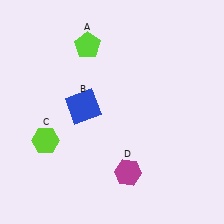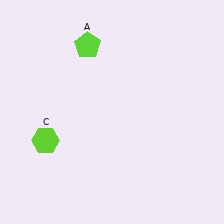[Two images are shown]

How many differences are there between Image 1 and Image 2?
There are 2 differences between the two images.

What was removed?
The blue square (B), the magenta hexagon (D) were removed in Image 2.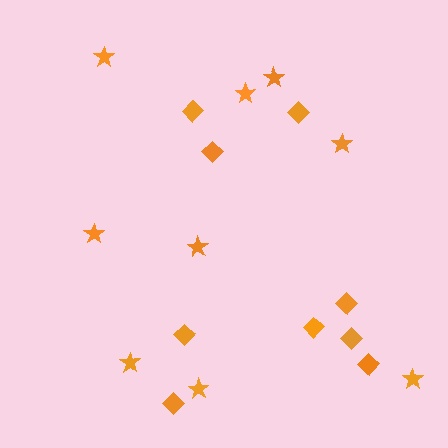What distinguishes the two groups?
There are 2 groups: one group of stars (9) and one group of diamonds (9).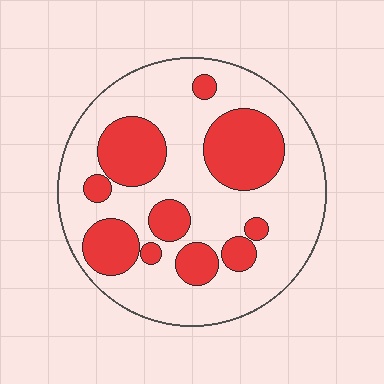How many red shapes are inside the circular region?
10.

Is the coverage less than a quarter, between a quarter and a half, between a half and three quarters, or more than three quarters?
Between a quarter and a half.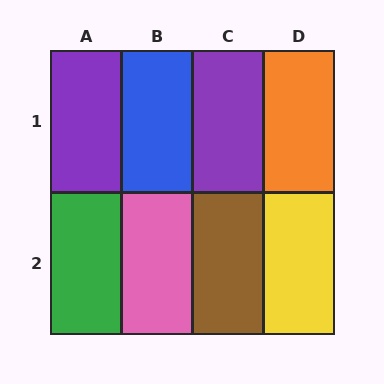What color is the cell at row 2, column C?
Brown.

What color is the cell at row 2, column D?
Yellow.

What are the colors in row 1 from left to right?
Purple, blue, purple, orange.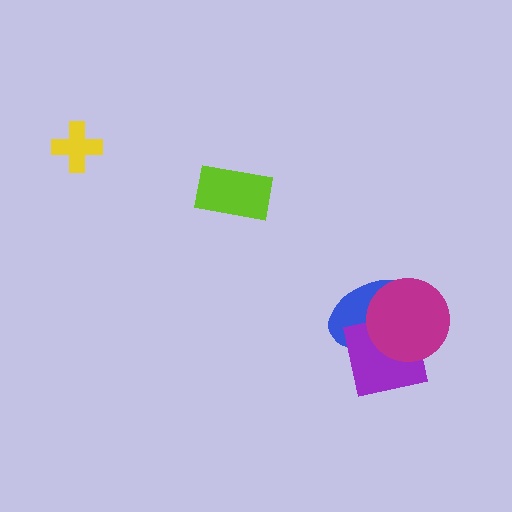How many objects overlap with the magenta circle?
2 objects overlap with the magenta circle.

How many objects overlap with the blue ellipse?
2 objects overlap with the blue ellipse.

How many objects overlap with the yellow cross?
0 objects overlap with the yellow cross.